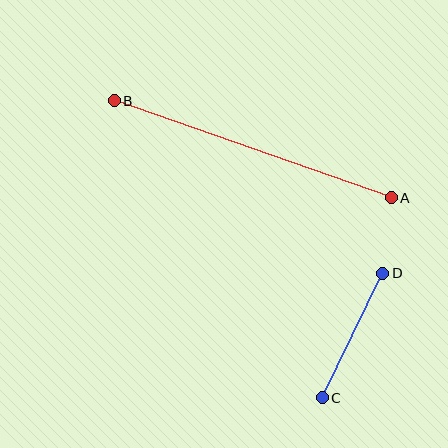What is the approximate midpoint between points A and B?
The midpoint is at approximately (253, 149) pixels.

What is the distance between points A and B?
The distance is approximately 293 pixels.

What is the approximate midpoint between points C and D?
The midpoint is at approximately (352, 336) pixels.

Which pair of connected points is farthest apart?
Points A and B are farthest apart.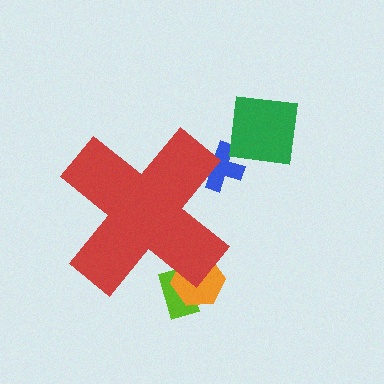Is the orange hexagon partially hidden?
Yes, the orange hexagon is partially hidden behind the red cross.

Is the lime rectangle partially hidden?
Yes, the lime rectangle is partially hidden behind the red cross.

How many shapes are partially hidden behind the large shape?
3 shapes are partially hidden.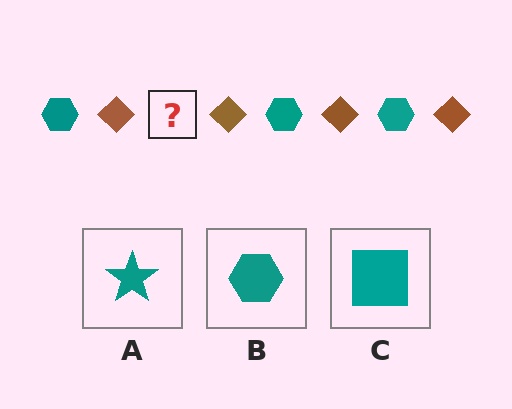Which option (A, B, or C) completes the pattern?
B.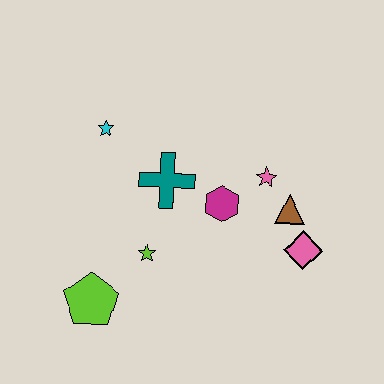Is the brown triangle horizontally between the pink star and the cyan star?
No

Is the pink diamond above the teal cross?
No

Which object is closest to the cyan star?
The teal cross is closest to the cyan star.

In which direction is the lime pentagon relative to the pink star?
The lime pentagon is to the left of the pink star.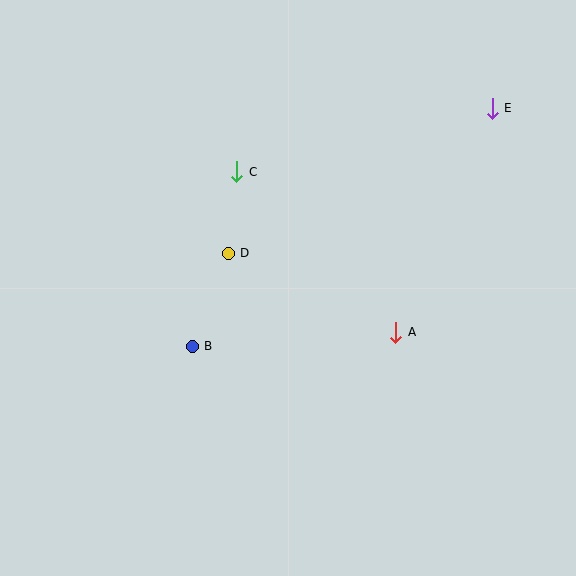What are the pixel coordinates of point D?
Point D is at (228, 253).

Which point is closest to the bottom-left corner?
Point B is closest to the bottom-left corner.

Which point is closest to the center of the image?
Point D at (228, 253) is closest to the center.